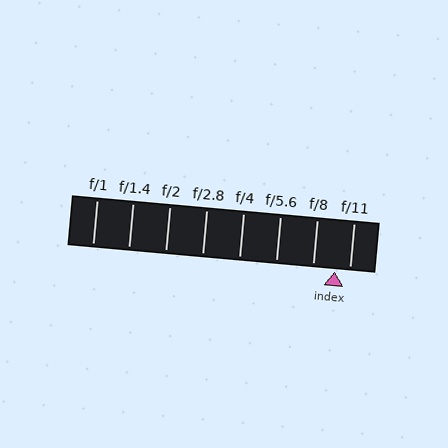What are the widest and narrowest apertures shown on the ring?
The widest aperture shown is f/1 and the narrowest is f/11.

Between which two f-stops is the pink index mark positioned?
The index mark is between f/8 and f/11.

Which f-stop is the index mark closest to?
The index mark is closest to f/11.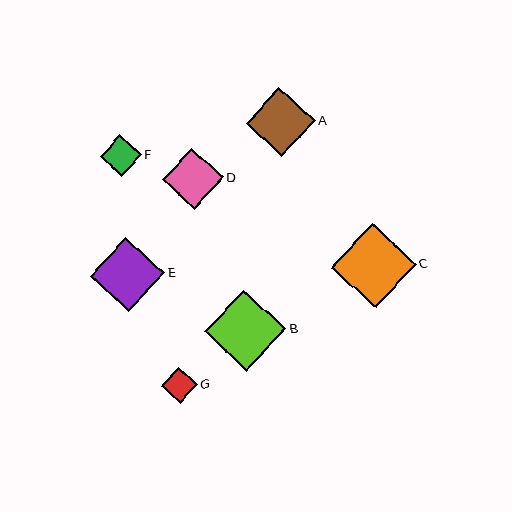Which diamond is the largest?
Diamond C is the largest with a size of approximately 85 pixels.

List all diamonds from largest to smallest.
From largest to smallest: C, B, E, A, D, F, G.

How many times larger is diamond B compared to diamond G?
Diamond B is approximately 2.3 times the size of diamond G.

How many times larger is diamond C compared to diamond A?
Diamond C is approximately 1.2 times the size of diamond A.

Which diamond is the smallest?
Diamond G is the smallest with a size of approximately 36 pixels.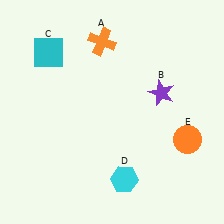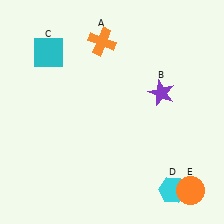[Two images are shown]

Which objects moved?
The objects that moved are: the cyan hexagon (D), the orange circle (E).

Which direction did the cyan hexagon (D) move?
The cyan hexagon (D) moved right.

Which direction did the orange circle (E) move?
The orange circle (E) moved down.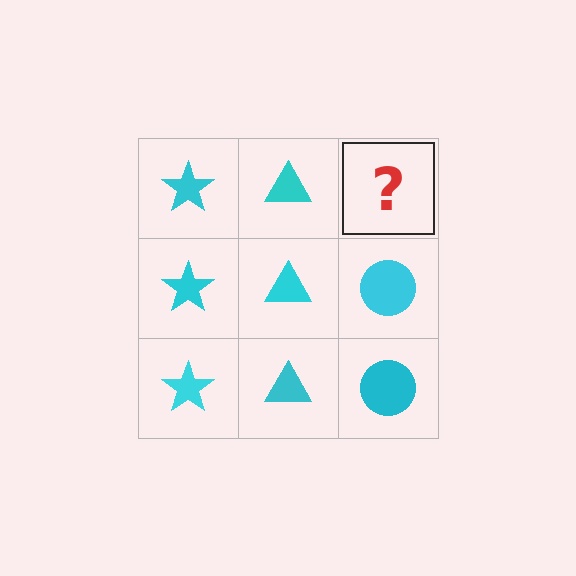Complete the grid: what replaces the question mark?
The question mark should be replaced with a cyan circle.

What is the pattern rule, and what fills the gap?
The rule is that each column has a consistent shape. The gap should be filled with a cyan circle.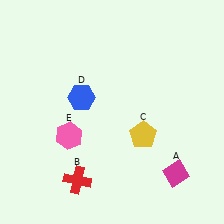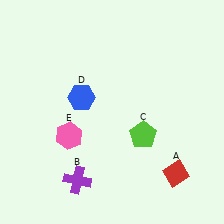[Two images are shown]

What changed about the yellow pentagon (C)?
In Image 1, C is yellow. In Image 2, it changed to lime.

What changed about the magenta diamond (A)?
In Image 1, A is magenta. In Image 2, it changed to red.